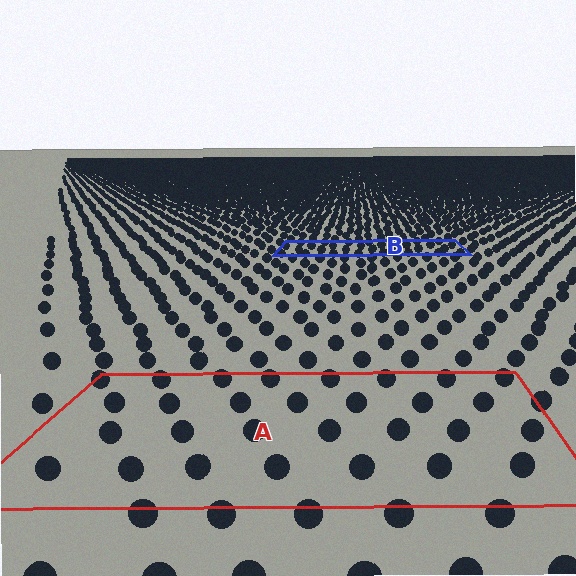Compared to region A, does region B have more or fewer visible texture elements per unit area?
Region B has more texture elements per unit area — they are packed more densely because it is farther away.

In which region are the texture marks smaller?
The texture marks are smaller in region B, because it is farther away.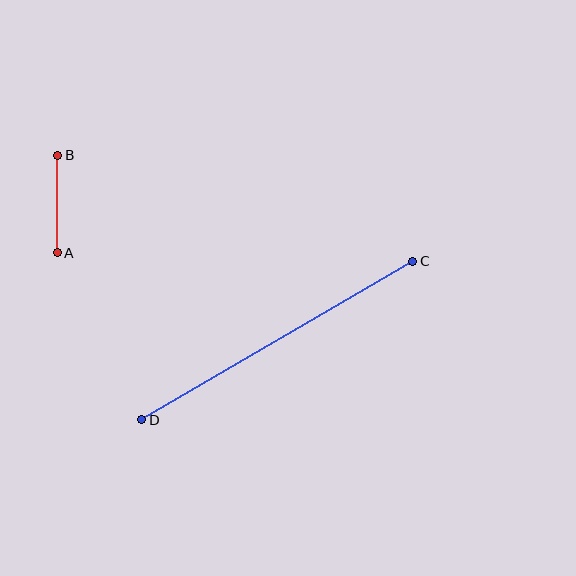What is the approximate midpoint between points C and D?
The midpoint is at approximately (277, 340) pixels.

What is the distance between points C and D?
The distance is approximately 314 pixels.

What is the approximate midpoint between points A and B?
The midpoint is at approximately (57, 204) pixels.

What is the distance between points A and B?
The distance is approximately 98 pixels.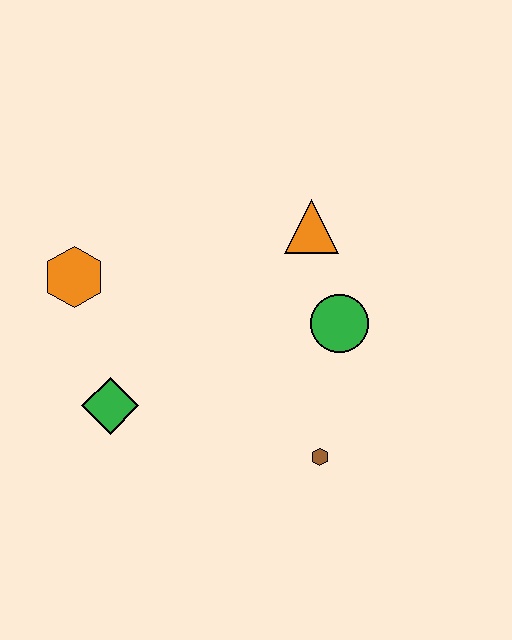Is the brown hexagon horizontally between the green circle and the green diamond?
Yes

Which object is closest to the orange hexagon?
The green diamond is closest to the orange hexagon.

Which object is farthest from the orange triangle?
The green diamond is farthest from the orange triangle.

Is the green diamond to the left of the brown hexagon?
Yes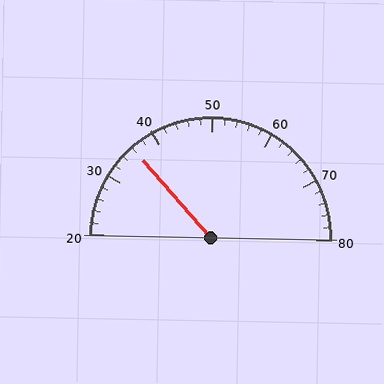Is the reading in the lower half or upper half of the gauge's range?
The reading is in the lower half of the range (20 to 80).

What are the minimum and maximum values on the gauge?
The gauge ranges from 20 to 80.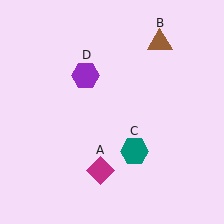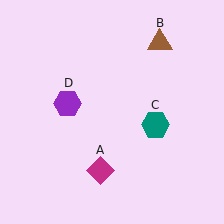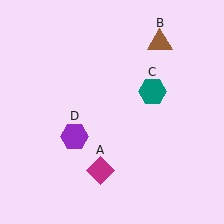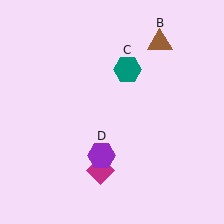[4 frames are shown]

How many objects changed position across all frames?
2 objects changed position: teal hexagon (object C), purple hexagon (object D).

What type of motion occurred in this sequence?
The teal hexagon (object C), purple hexagon (object D) rotated counterclockwise around the center of the scene.